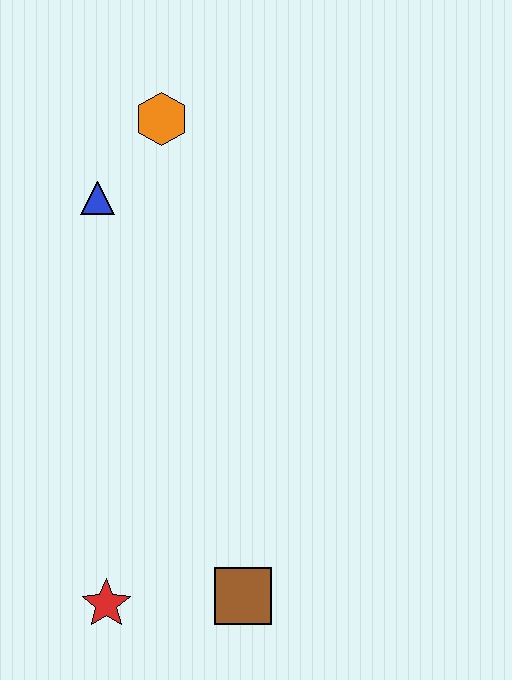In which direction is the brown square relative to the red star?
The brown square is to the right of the red star.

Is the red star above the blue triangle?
No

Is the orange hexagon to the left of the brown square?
Yes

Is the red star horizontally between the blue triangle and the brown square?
Yes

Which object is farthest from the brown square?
The orange hexagon is farthest from the brown square.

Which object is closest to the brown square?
The red star is closest to the brown square.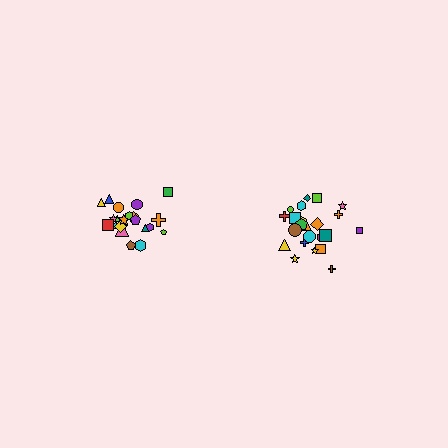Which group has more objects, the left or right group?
The right group.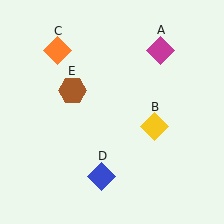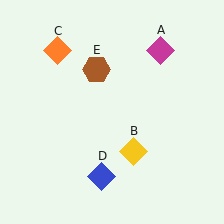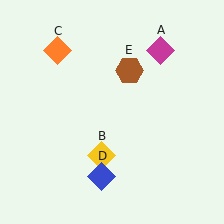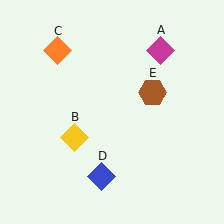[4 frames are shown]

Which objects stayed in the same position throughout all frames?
Magenta diamond (object A) and orange diamond (object C) and blue diamond (object D) remained stationary.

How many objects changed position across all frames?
2 objects changed position: yellow diamond (object B), brown hexagon (object E).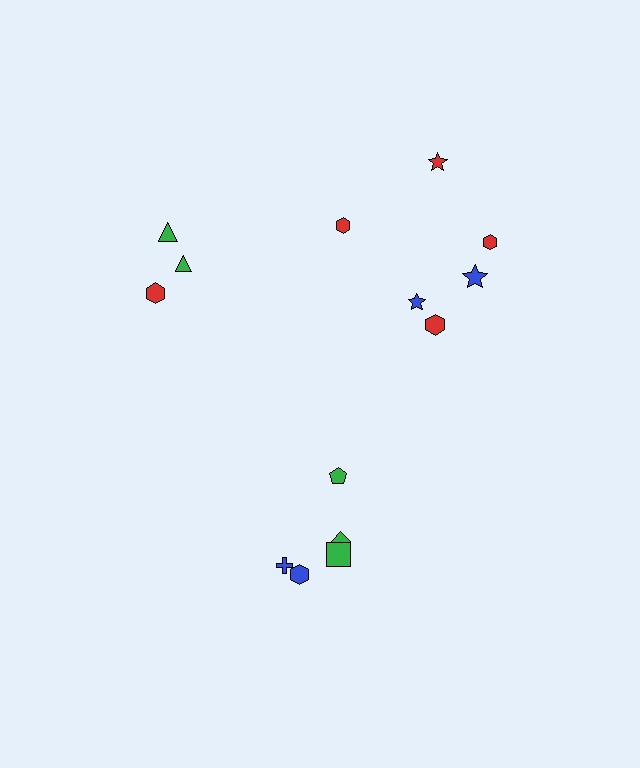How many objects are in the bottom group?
There are 5 objects.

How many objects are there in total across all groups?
There are 14 objects.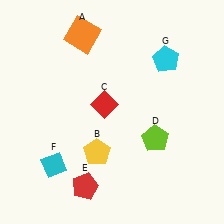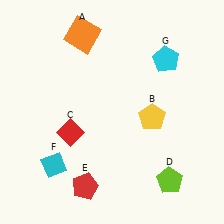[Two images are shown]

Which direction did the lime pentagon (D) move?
The lime pentagon (D) moved down.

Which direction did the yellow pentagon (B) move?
The yellow pentagon (B) moved right.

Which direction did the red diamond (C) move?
The red diamond (C) moved left.